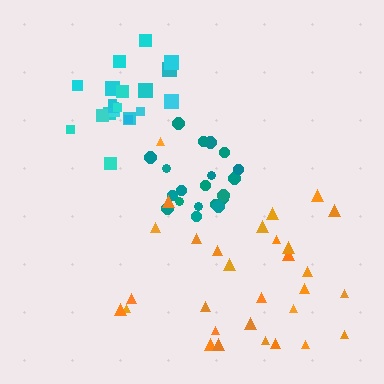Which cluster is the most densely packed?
Teal.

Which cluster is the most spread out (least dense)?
Orange.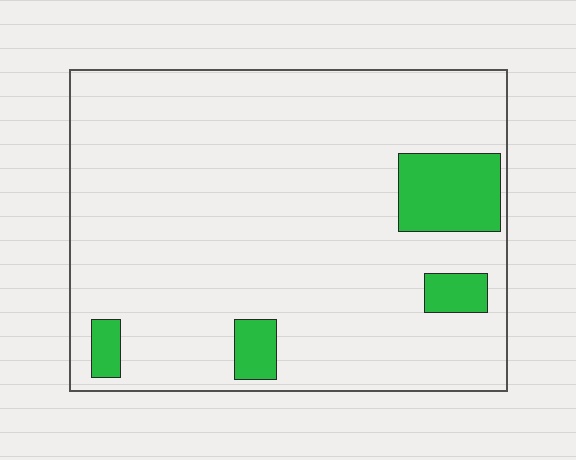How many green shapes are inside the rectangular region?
4.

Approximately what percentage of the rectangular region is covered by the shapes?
Approximately 10%.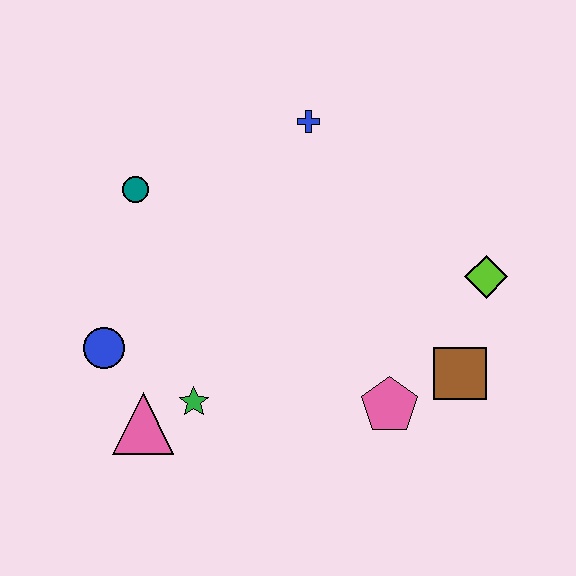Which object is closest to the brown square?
The pink pentagon is closest to the brown square.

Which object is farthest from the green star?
The lime diamond is farthest from the green star.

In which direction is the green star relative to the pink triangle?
The green star is to the right of the pink triangle.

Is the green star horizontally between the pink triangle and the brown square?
Yes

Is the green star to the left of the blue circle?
No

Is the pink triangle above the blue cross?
No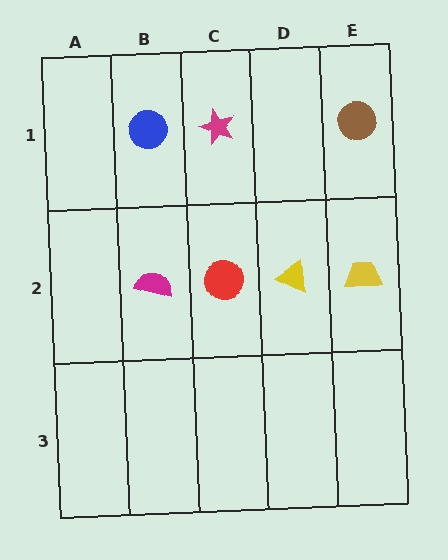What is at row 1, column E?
A brown circle.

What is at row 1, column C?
A magenta star.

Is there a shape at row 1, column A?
No, that cell is empty.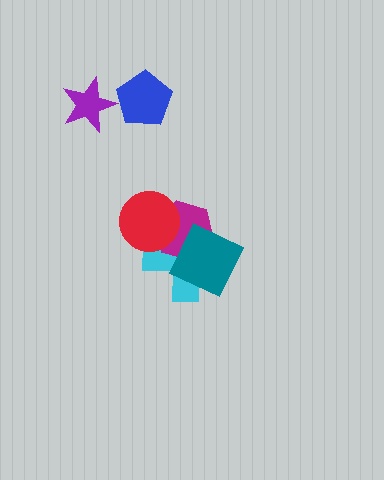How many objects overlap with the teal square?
2 objects overlap with the teal square.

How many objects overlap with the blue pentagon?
0 objects overlap with the blue pentagon.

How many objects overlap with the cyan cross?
3 objects overlap with the cyan cross.